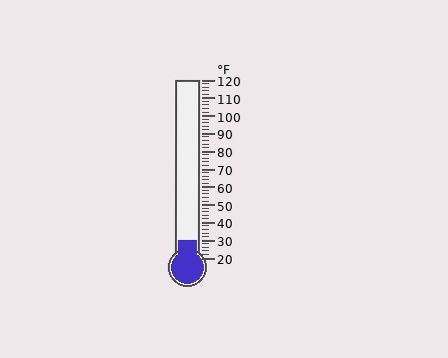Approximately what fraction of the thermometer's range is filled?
The thermometer is filled to approximately 10% of its range.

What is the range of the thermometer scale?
The thermometer scale ranges from 20°F to 120°F.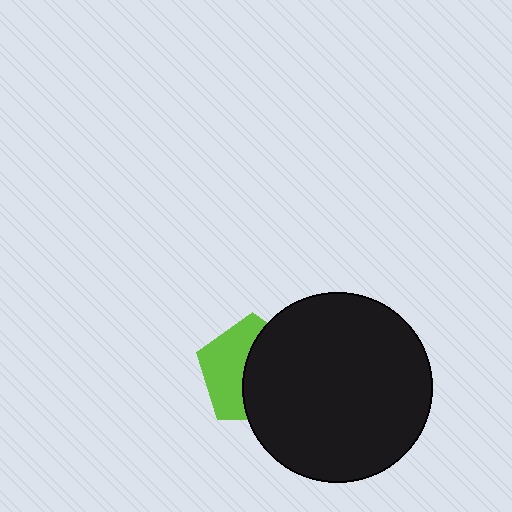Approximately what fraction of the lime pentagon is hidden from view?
Roughly 54% of the lime pentagon is hidden behind the black circle.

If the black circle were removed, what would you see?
You would see the complete lime pentagon.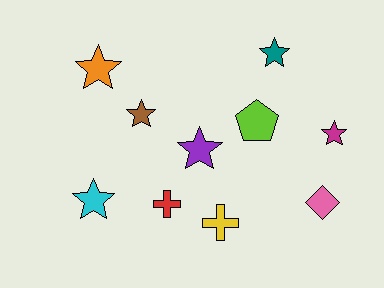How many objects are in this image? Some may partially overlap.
There are 10 objects.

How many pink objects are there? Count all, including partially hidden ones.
There is 1 pink object.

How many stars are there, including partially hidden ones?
There are 6 stars.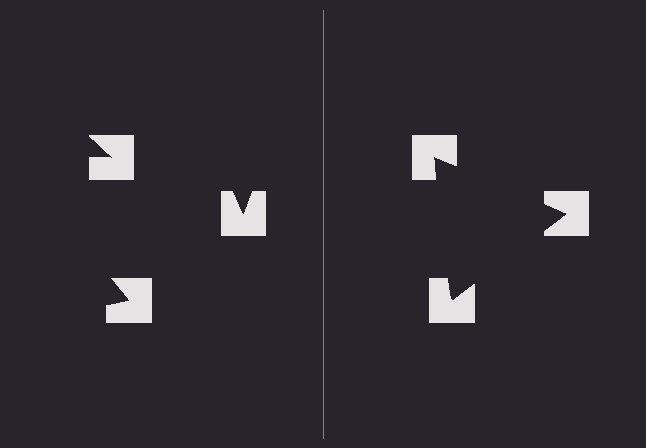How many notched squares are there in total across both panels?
6 — 3 on each side.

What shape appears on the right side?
An illusory triangle.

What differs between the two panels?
The notched squares are positioned identically on both sides; only the wedge orientations differ. On the right they align to a triangle; on the left they are misaligned.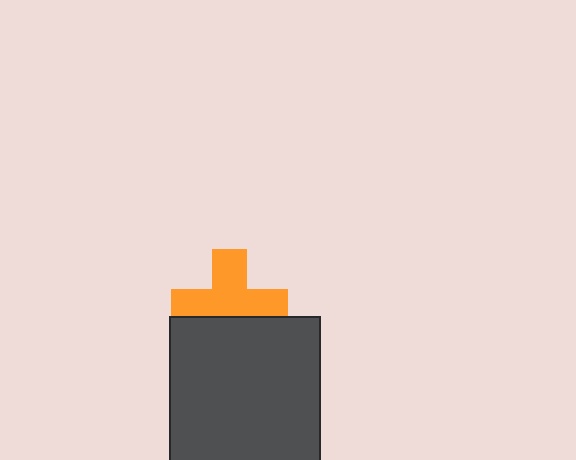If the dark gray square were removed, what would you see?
You would see the complete orange cross.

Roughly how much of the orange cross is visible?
About half of it is visible (roughly 63%).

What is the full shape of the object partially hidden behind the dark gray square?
The partially hidden object is an orange cross.